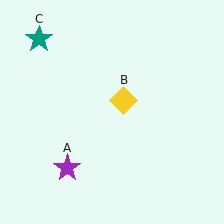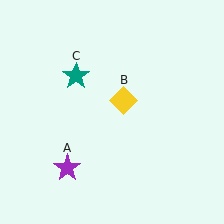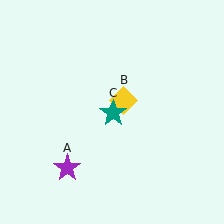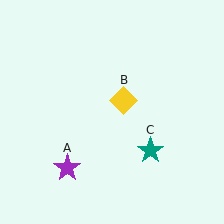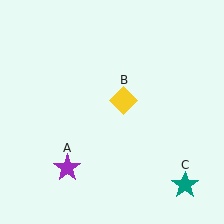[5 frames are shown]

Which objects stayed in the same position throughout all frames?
Purple star (object A) and yellow diamond (object B) remained stationary.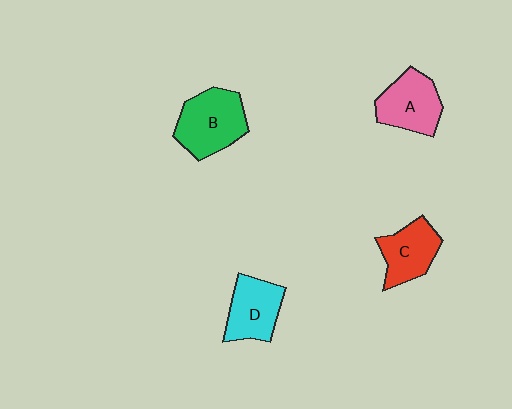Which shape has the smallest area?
Shape C (red).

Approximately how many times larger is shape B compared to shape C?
Approximately 1.3 times.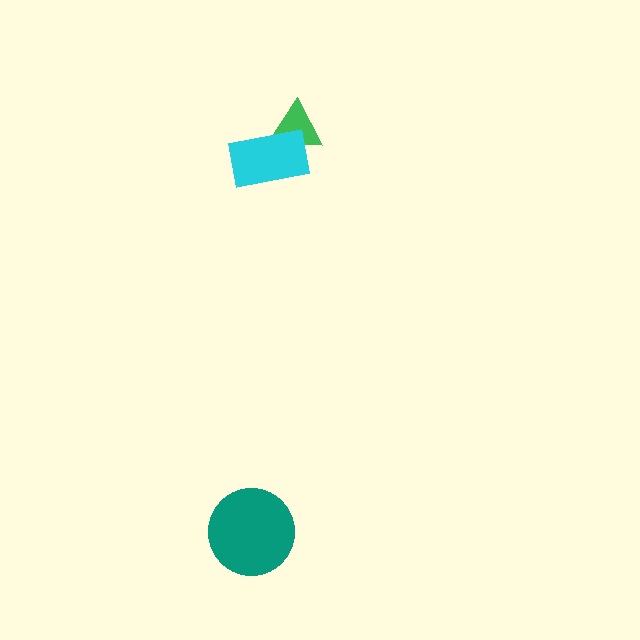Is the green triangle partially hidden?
Yes, it is partially covered by another shape.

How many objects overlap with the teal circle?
0 objects overlap with the teal circle.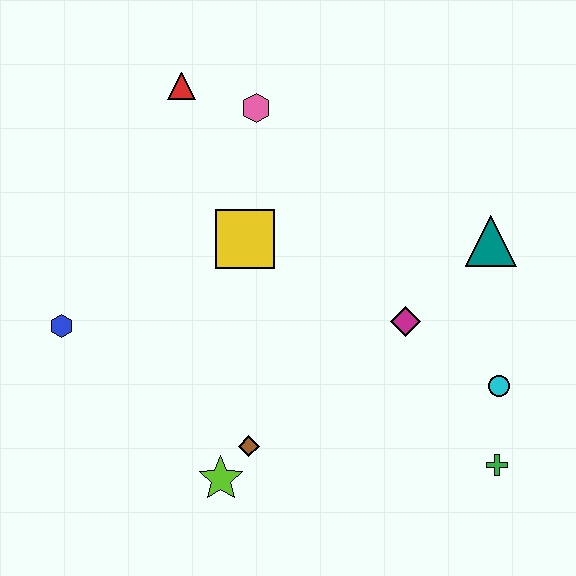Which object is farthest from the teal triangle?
The blue hexagon is farthest from the teal triangle.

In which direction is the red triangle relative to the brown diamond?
The red triangle is above the brown diamond.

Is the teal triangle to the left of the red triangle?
No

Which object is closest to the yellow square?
The pink hexagon is closest to the yellow square.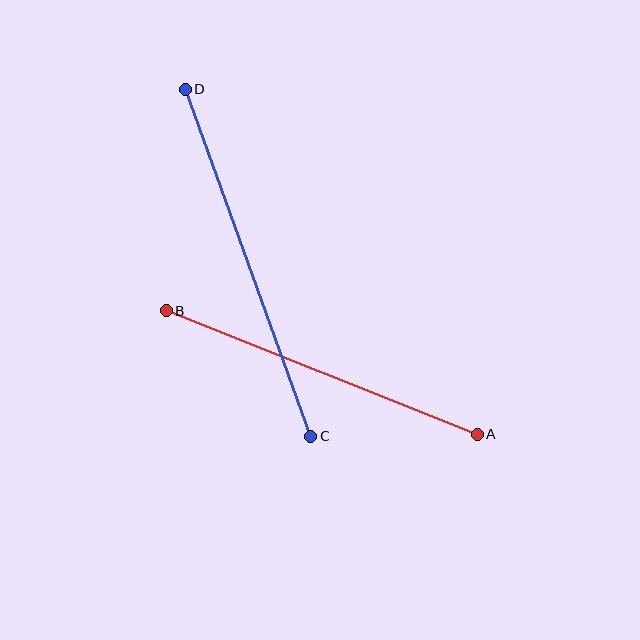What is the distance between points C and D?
The distance is approximately 369 pixels.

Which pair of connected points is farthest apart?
Points C and D are farthest apart.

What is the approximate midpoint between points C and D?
The midpoint is at approximately (248, 263) pixels.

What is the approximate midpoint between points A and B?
The midpoint is at approximately (322, 372) pixels.